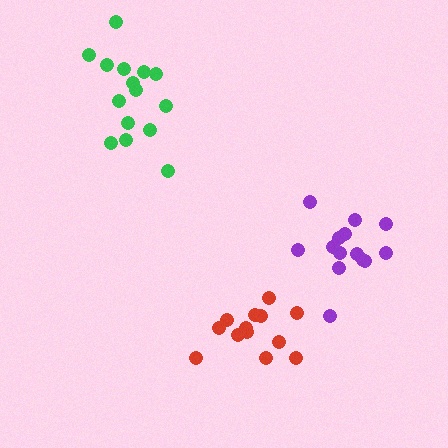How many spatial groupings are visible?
There are 3 spatial groupings.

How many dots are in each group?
Group 1: 14 dots, Group 2: 15 dots, Group 3: 13 dots (42 total).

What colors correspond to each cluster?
The clusters are colored: purple, green, red.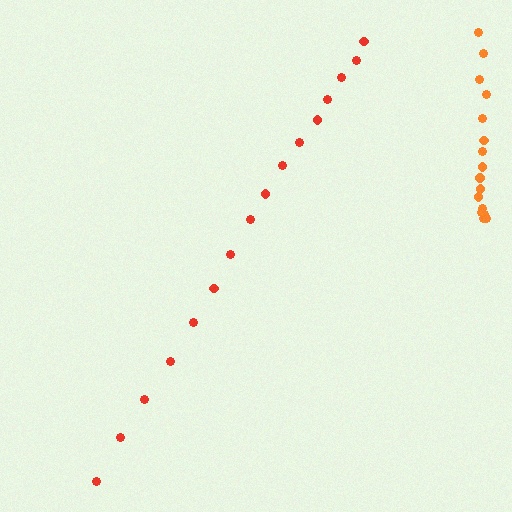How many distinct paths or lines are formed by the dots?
There are 2 distinct paths.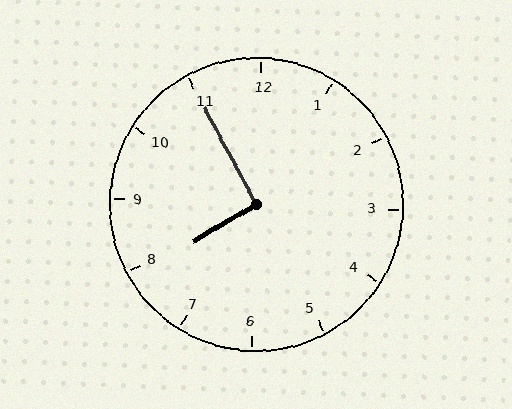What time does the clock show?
7:55.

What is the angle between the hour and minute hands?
Approximately 92 degrees.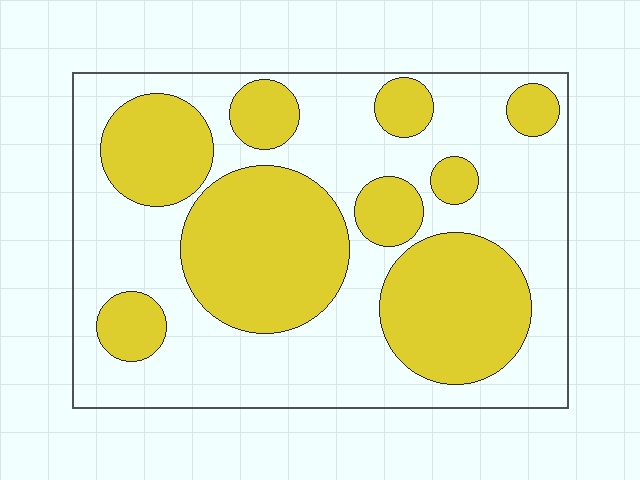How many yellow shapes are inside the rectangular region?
9.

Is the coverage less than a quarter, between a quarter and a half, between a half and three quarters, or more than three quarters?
Between a quarter and a half.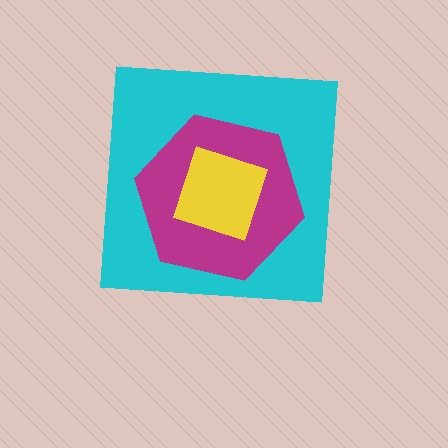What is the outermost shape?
The cyan square.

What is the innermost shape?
The yellow square.